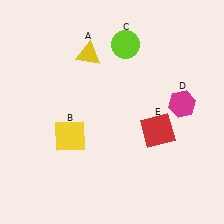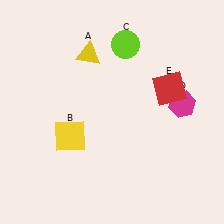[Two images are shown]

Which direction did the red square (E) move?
The red square (E) moved up.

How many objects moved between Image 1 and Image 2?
1 object moved between the two images.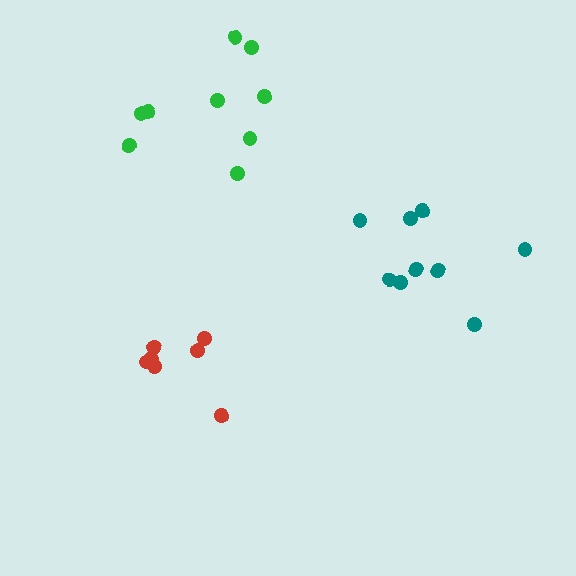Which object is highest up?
The green cluster is topmost.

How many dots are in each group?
Group 1: 9 dots, Group 2: 9 dots, Group 3: 7 dots (25 total).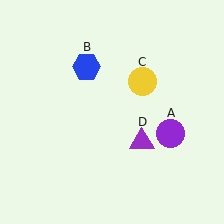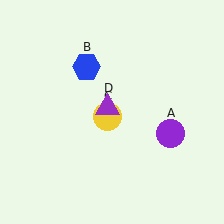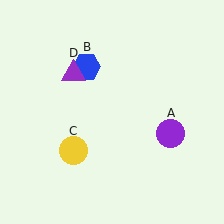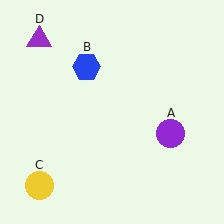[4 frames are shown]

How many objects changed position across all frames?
2 objects changed position: yellow circle (object C), purple triangle (object D).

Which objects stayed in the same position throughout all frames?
Purple circle (object A) and blue hexagon (object B) remained stationary.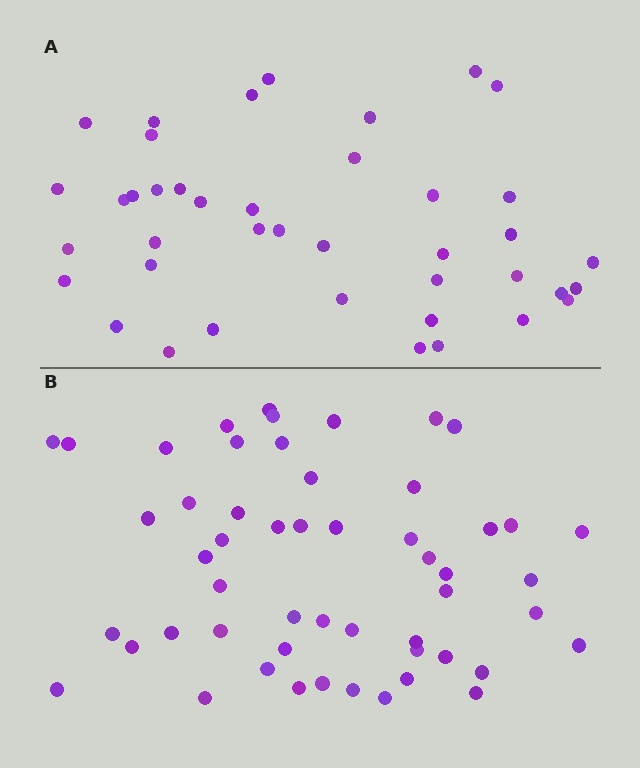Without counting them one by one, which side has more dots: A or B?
Region B (the bottom region) has more dots.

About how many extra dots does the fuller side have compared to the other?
Region B has roughly 12 or so more dots than region A.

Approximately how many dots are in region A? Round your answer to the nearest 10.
About 40 dots. (The exact count is 41, which rounds to 40.)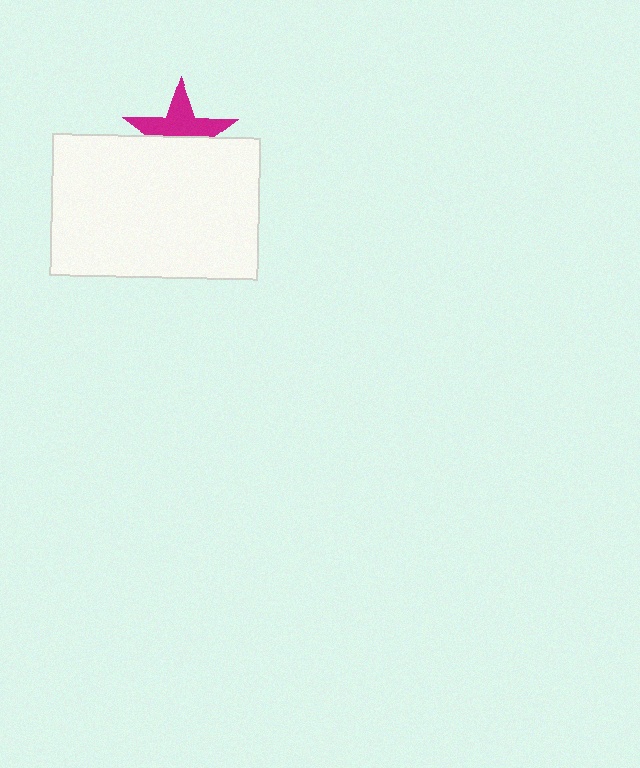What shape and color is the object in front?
The object in front is a white rectangle.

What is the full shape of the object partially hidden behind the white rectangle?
The partially hidden object is a magenta star.